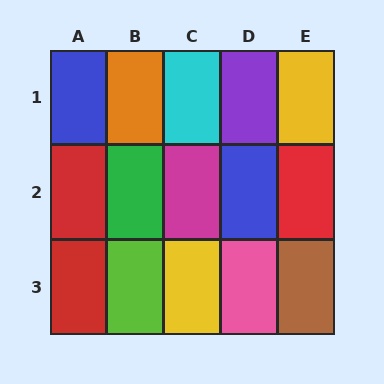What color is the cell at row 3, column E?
Brown.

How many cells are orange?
1 cell is orange.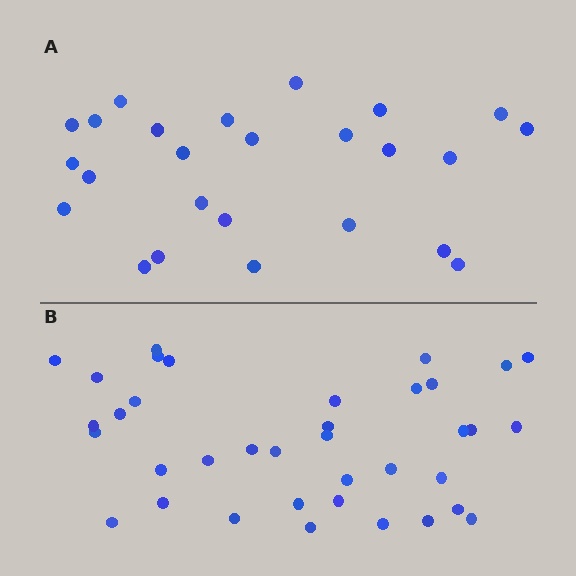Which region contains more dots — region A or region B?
Region B (the bottom region) has more dots.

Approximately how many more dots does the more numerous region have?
Region B has roughly 12 or so more dots than region A.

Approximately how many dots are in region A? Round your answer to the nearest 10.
About 20 dots. (The exact count is 25, which rounds to 20.)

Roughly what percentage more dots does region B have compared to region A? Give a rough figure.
About 50% more.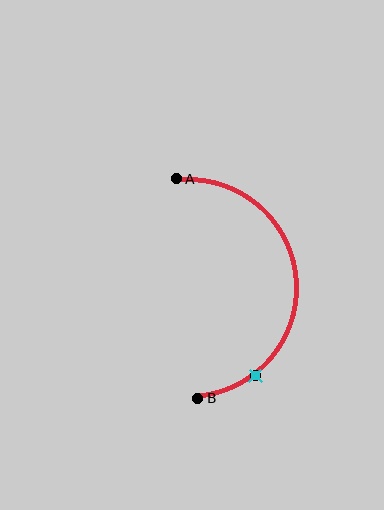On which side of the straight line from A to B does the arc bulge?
The arc bulges to the right of the straight line connecting A and B.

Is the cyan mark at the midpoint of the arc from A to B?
No. The cyan mark lies on the arc but is closer to endpoint B. The arc midpoint would be at the point on the curve equidistant along the arc from both A and B.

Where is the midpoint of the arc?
The arc midpoint is the point on the curve farthest from the straight line joining A and B. It sits to the right of that line.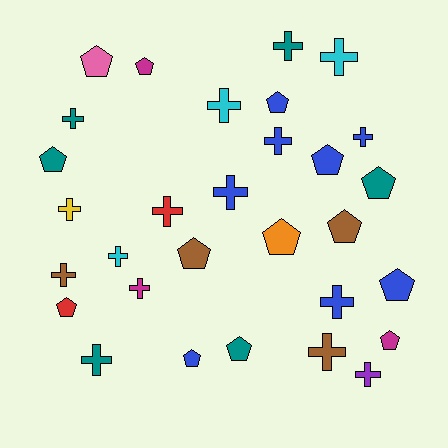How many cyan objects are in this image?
There are 3 cyan objects.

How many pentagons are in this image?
There are 14 pentagons.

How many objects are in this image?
There are 30 objects.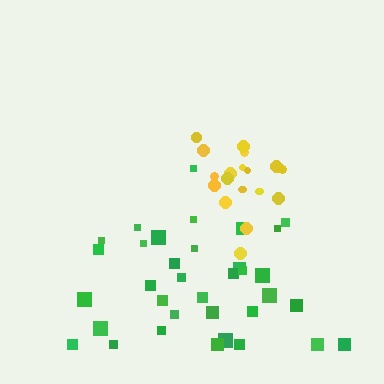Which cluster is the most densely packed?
Yellow.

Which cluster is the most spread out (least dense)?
Green.